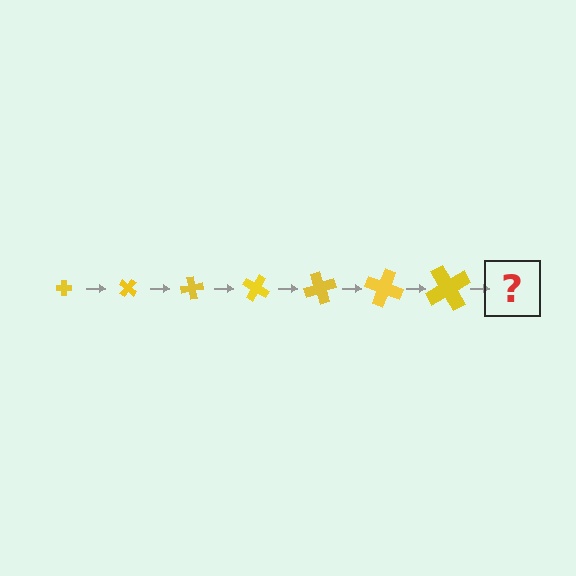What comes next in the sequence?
The next element should be a cross, larger than the previous one and rotated 280 degrees from the start.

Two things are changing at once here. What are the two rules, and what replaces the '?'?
The two rules are that the cross grows larger each step and it rotates 40 degrees each step. The '?' should be a cross, larger than the previous one and rotated 280 degrees from the start.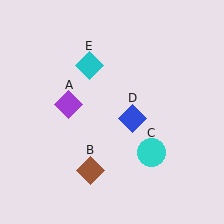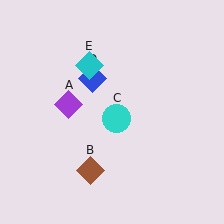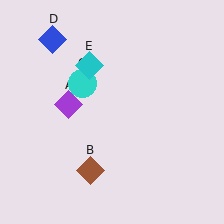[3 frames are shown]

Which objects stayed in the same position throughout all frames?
Purple diamond (object A) and brown diamond (object B) and cyan diamond (object E) remained stationary.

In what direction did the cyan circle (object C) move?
The cyan circle (object C) moved up and to the left.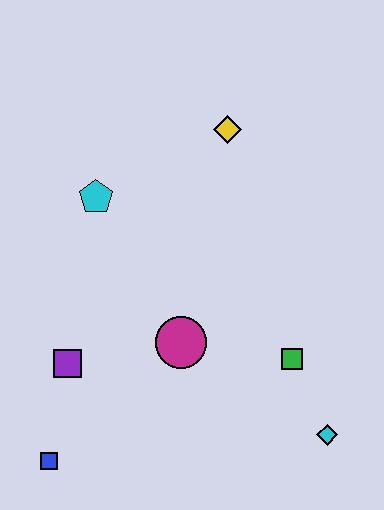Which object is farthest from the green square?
The blue square is farthest from the green square.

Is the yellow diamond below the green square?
No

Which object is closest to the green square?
The cyan diamond is closest to the green square.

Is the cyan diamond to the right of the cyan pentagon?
Yes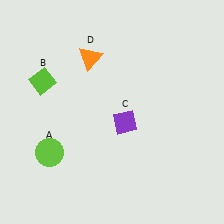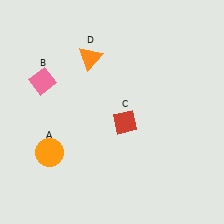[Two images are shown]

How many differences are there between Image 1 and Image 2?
There are 3 differences between the two images.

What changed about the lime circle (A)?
In Image 1, A is lime. In Image 2, it changed to orange.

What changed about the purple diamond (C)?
In Image 1, C is purple. In Image 2, it changed to red.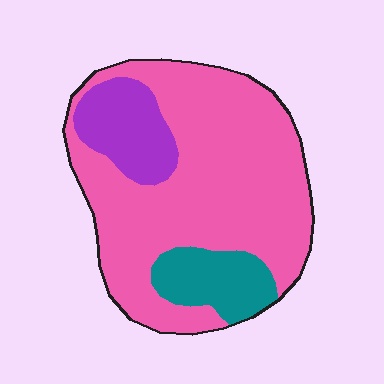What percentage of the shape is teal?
Teal takes up about one eighth (1/8) of the shape.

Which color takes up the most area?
Pink, at roughly 75%.